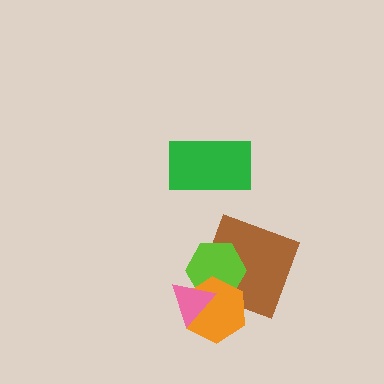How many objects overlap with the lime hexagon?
3 objects overlap with the lime hexagon.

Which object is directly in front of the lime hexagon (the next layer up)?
The orange hexagon is directly in front of the lime hexagon.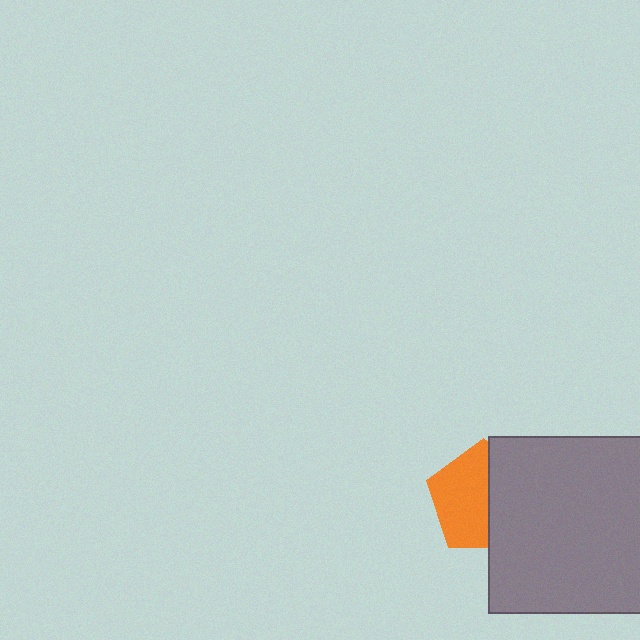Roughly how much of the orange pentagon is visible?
About half of it is visible (roughly 55%).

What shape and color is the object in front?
The object in front is a gray square.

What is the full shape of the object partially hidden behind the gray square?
The partially hidden object is an orange pentagon.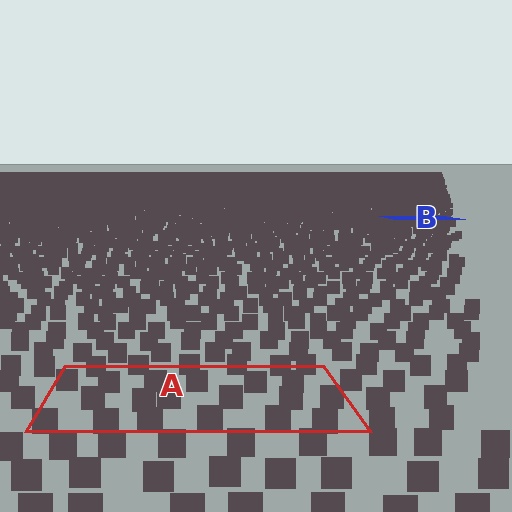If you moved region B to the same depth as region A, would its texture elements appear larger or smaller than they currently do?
They would appear larger. At a closer depth, the same texture elements are projected at a bigger on-screen size.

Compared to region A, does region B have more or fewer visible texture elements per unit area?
Region B has more texture elements per unit area — they are packed more densely because it is farther away.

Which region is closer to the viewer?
Region A is closer. The texture elements there are larger and more spread out.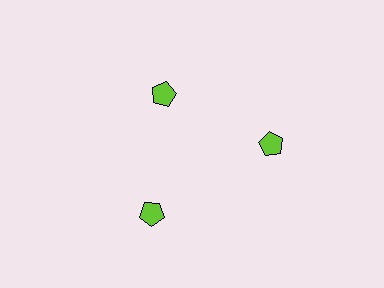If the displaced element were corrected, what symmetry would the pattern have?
It would have 3-fold rotational symmetry — the pattern would map onto itself every 120 degrees.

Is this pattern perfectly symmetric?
No. The 3 lime pentagons are arranged in a ring, but one element near the 11 o'clock position is pulled inward toward the center, breaking the 3-fold rotational symmetry.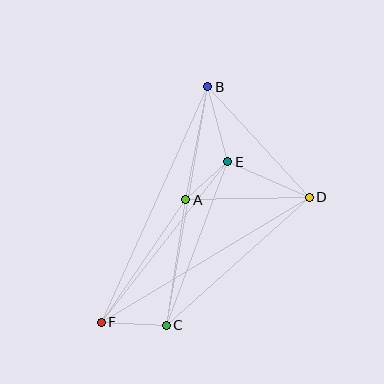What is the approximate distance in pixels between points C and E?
The distance between C and E is approximately 175 pixels.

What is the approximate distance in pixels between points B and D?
The distance between B and D is approximately 150 pixels.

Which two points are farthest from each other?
Points B and F are farthest from each other.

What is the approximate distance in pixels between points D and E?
The distance between D and E is approximately 89 pixels.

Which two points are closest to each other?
Points A and E are closest to each other.